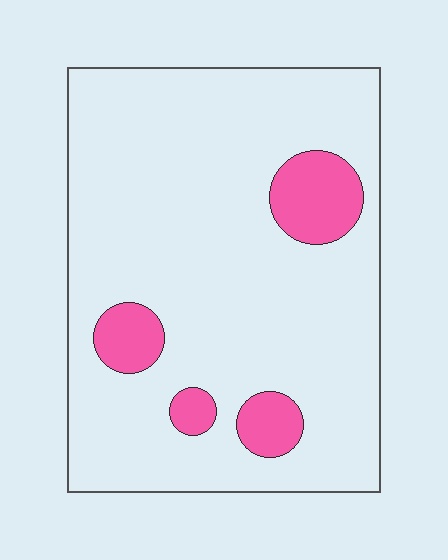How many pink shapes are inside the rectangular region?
4.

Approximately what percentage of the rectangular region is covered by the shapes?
Approximately 10%.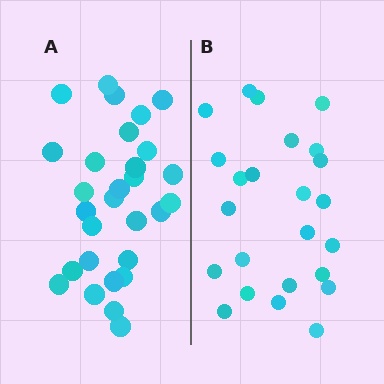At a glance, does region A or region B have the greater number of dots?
Region A (the left region) has more dots.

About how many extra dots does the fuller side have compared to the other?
Region A has about 5 more dots than region B.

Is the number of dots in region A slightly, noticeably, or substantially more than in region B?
Region A has only slightly more — the two regions are fairly close. The ratio is roughly 1.2 to 1.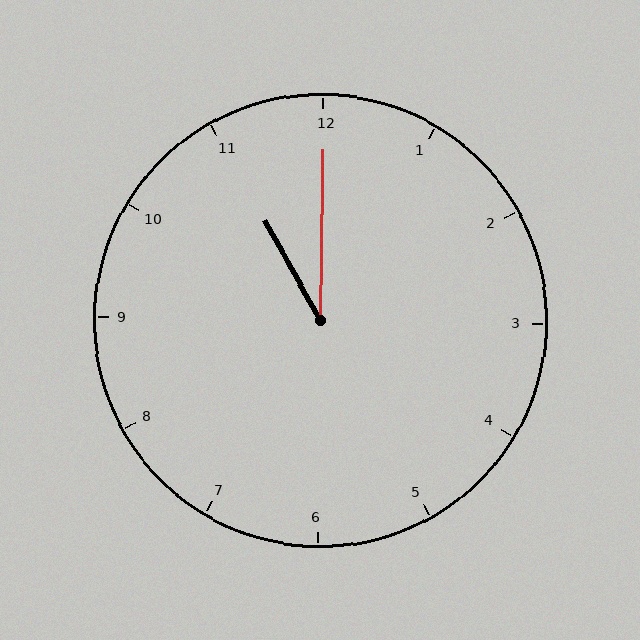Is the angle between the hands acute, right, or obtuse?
It is acute.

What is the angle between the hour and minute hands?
Approximately 30 degrees.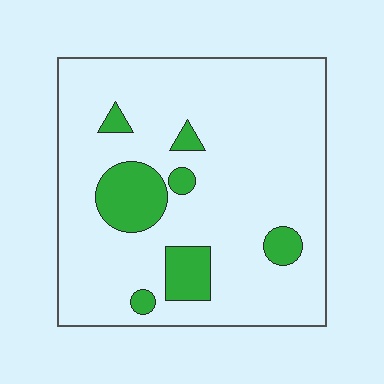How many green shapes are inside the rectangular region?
7.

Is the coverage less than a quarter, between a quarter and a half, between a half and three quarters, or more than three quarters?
Less than a quarter.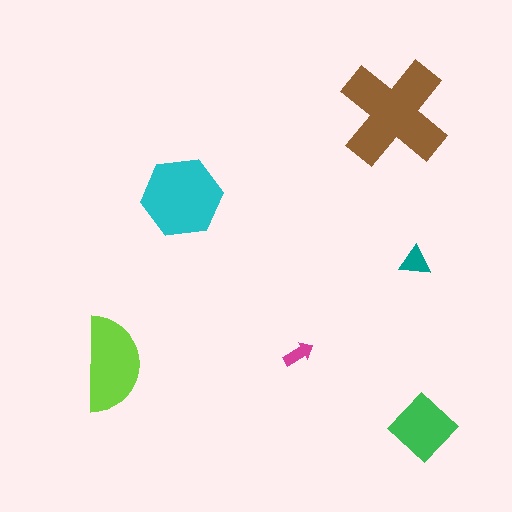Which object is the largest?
The brown cross.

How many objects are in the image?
There are 6 objects in the image.